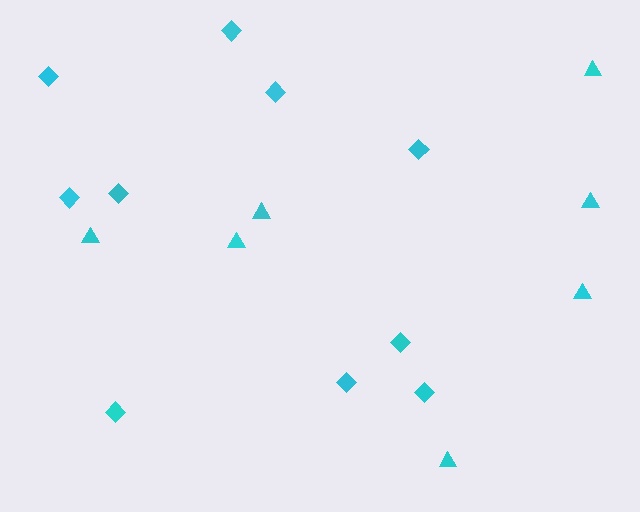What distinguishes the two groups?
There are 2 groups: one group of triangles (7) and one group of diamonds (10).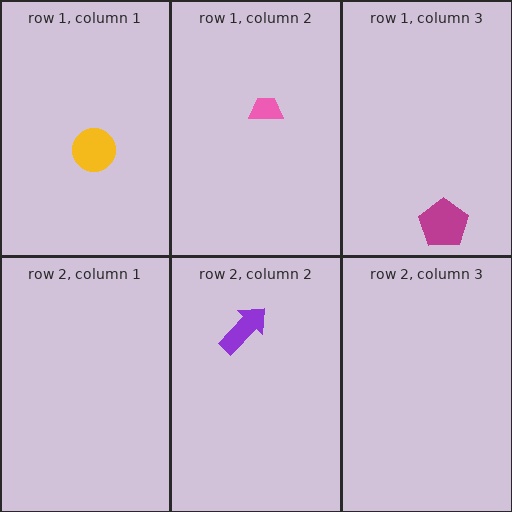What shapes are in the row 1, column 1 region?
The yellow circle.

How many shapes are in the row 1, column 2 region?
1.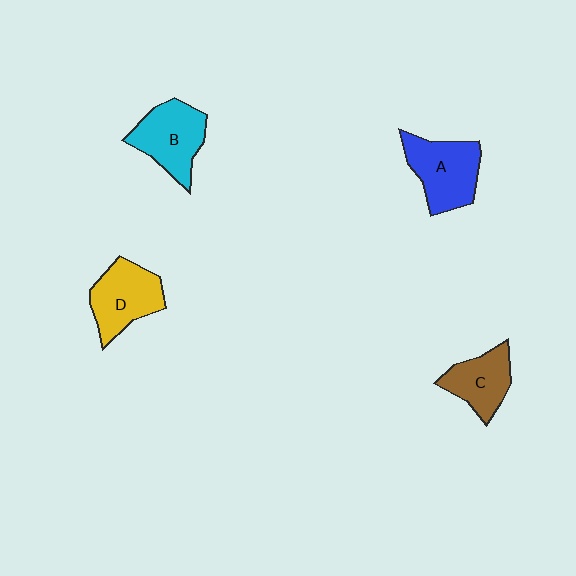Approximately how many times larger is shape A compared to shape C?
Approximately 1.3 times.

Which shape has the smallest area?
Shape C (brown).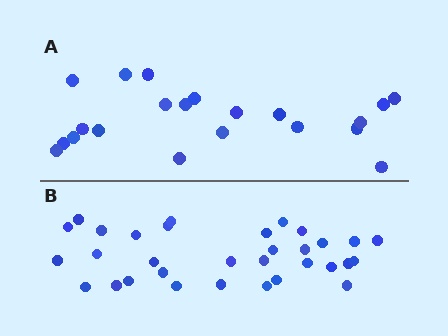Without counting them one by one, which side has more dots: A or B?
Region B (the bottom region) has more dots.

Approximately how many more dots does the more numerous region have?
Region B has roughly 12 or so more dots than region A.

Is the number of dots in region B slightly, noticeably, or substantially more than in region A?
Region B has substantially more. The ratio is roughly 1.5 to 1.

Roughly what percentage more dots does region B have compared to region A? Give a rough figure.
About 50% more.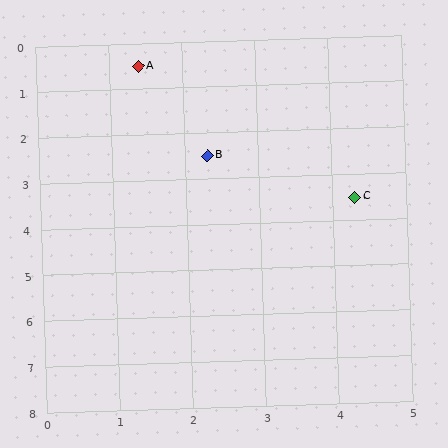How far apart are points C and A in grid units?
Points C and A are about 4.2 grid units apart.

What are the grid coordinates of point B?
Point B is at approximately (2.3, 2.5).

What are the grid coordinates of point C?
Point C is at approximately (4.3, 3.5).